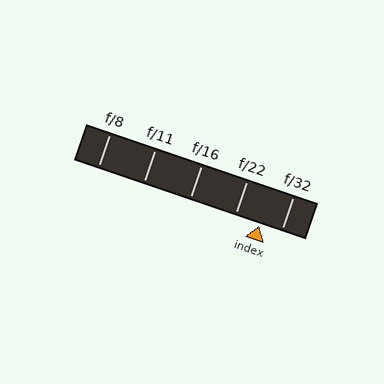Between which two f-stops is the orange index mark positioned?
The index mark is between f/22 and f/32.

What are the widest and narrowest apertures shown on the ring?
The widest aperture shown is f/8 and the narrowest is f/32.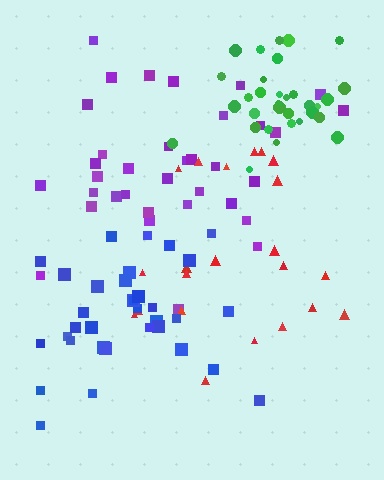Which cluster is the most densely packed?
Green.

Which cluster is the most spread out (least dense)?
Red.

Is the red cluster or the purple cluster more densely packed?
Purple.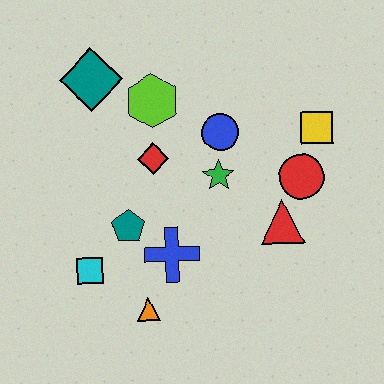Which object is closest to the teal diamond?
The lime hexagon is closest to the teal diamond.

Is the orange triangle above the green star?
No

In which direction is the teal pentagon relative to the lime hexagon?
The teal pentagon is below the lime hexagon.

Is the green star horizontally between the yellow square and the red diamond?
Yes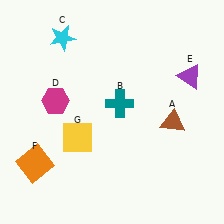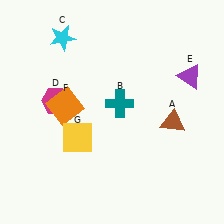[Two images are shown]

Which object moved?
The orange square (F) moved up.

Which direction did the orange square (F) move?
The orange square (F) moved up.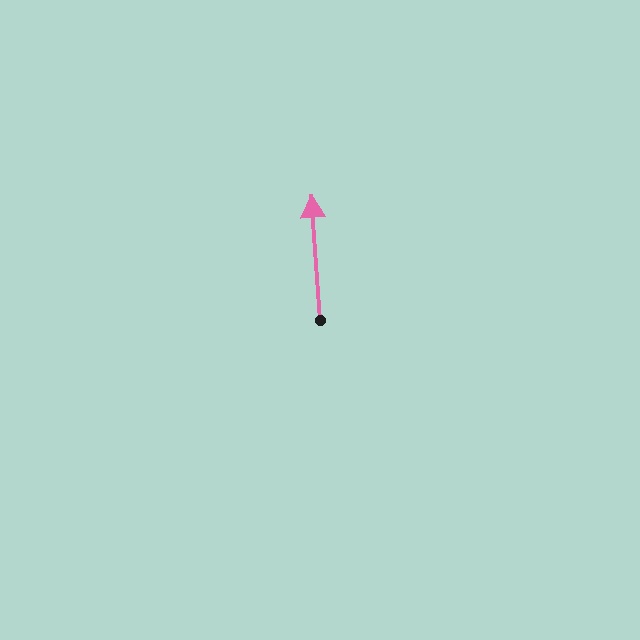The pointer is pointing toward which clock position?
Roughly 12 o'clock.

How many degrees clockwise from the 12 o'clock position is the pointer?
Approximately 356 degrees.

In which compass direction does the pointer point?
North.